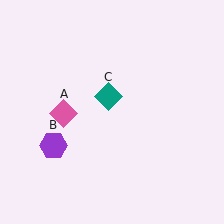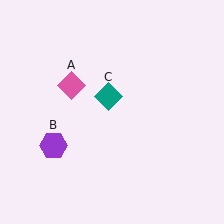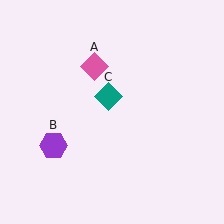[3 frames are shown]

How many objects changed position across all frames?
1 object changed position: pink diamond (object A).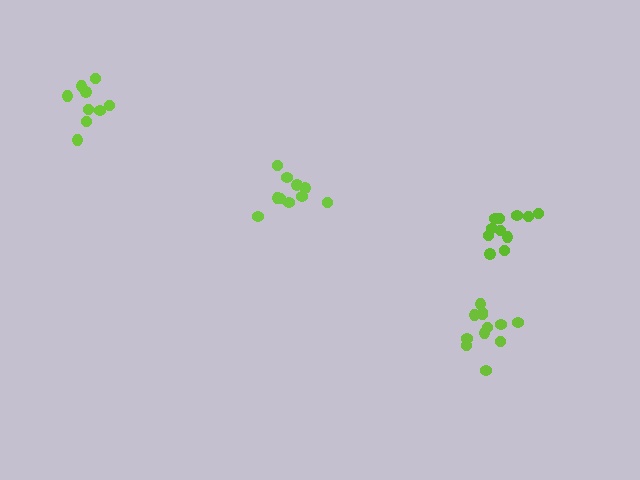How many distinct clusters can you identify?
There are 4 distinct clusters.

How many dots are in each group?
Group 1: 11 dots, Group 2: 10 dots, Group 3: 9 dots, Group 4: 12 dots (42 total).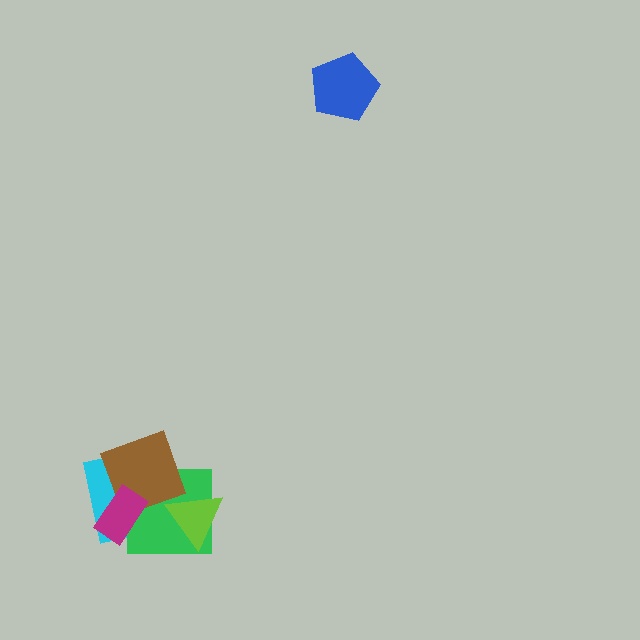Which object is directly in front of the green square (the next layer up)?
The brown diamond is directly in front of the green square.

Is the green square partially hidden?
Yes, it is partially covered by another shape.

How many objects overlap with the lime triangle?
3 objects overlap with the lime triangle.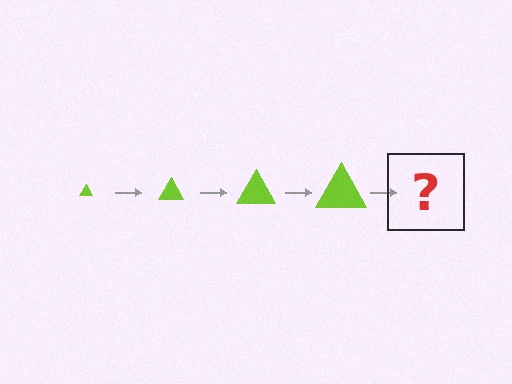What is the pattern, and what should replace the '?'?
The pattern is that the triangle gets progressively larger each step. The '?' should be a lime triangle, larger than the previous one.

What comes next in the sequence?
The next element should be a lime triangle, larger than the previous one.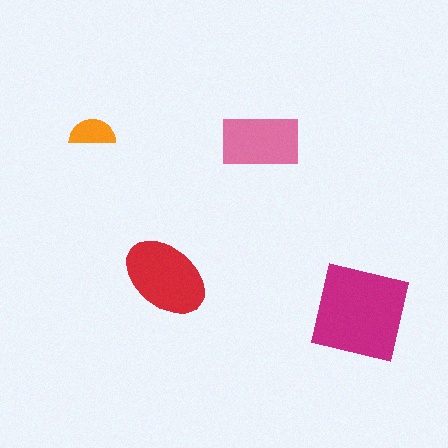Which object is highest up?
The orange semicircle is topmost.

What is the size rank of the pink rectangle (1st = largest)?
3rd.